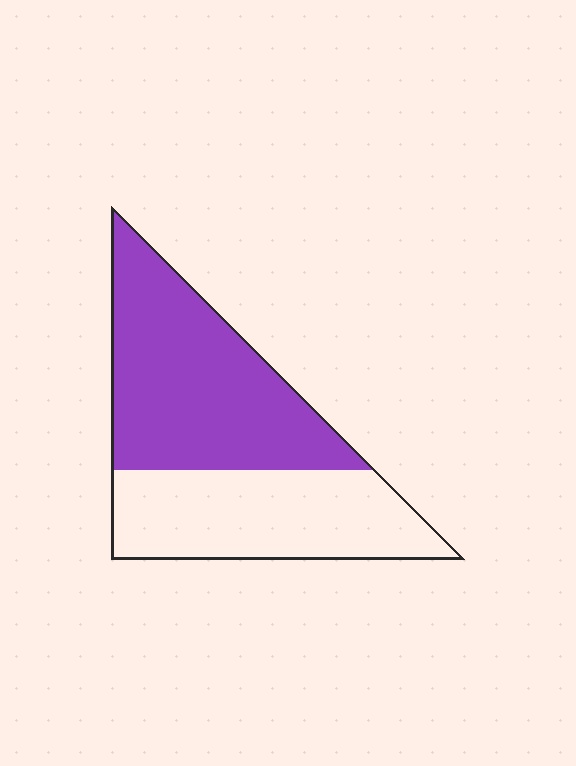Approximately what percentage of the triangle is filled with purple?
Approximately 55%.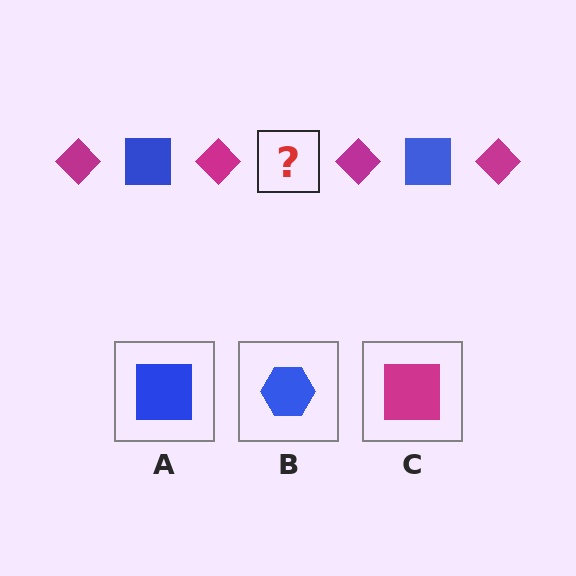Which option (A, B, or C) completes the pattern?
A.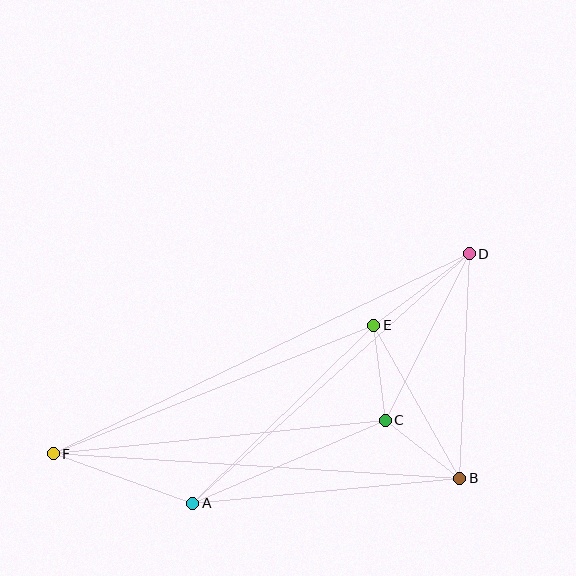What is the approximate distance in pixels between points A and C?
The distance between A and C is approximately 210 pixels.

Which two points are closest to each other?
Points B and C are closest to each other.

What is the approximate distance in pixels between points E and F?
The distance between E and F is approximately 345 pixels.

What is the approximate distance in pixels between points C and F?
The distance between C and F is approximately 334 pixels.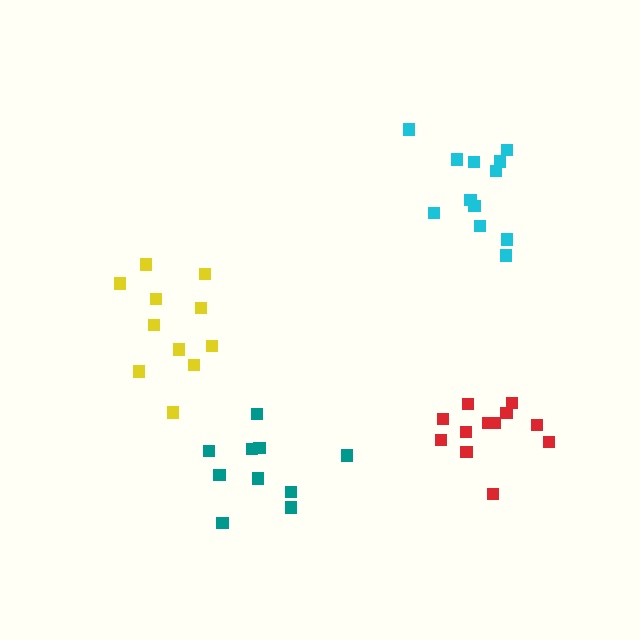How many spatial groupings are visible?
There are 4 spatial groupings.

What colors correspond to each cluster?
The clusters are colored: yellow, red, teal, cyan.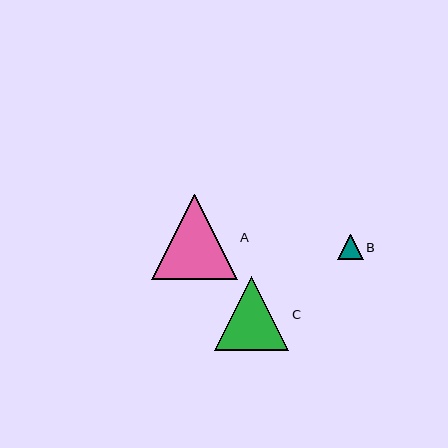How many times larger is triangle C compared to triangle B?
Triangle C is approximately 2.9 times the size of triangle B.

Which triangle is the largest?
Triangle A is the largest with a size of approximately 85 pixels.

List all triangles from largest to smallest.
From largest to smallest: A, C, B.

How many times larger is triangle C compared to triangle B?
Triangle C is approximately 2.9 times the size of triangle B.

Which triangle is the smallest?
Triangle B is the smallest with a size of approximately 25 pixels.